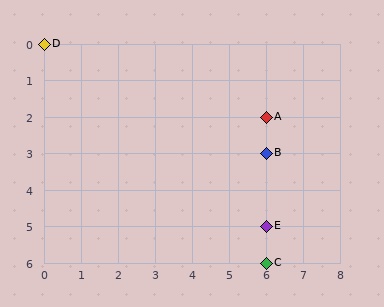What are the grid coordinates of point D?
Point D is at grid coordinates (0, 0).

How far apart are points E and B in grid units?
Points E and B are 2 rows apart.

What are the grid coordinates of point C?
Point C is at grid coordinates (6, 6).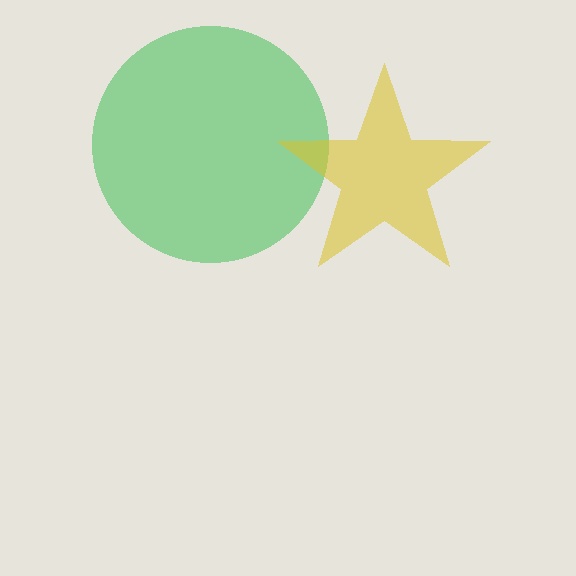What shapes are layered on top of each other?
The layered shapes are: a green circle, a yellow star.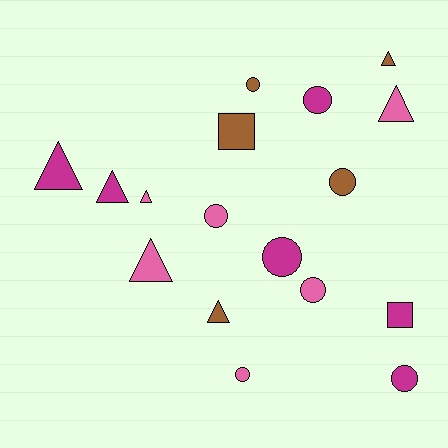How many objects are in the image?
There are 17 objects.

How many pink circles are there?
There are 3 pink circles.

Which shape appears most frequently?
Circle, with 8 objects.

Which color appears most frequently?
Pink, with 6 objects.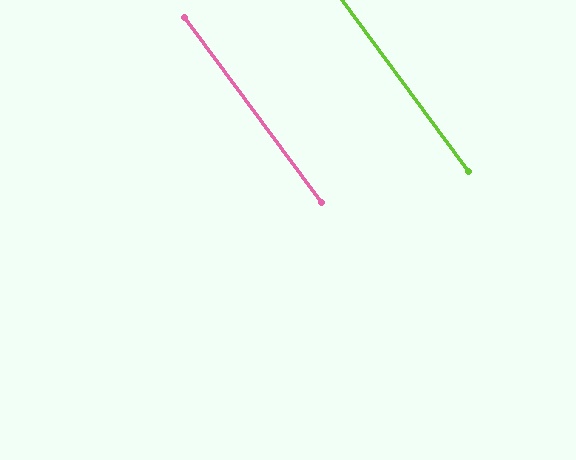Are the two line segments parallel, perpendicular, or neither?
Parallel — their directions differ by only 0.2°.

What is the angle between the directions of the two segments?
Approximately 0 degrees.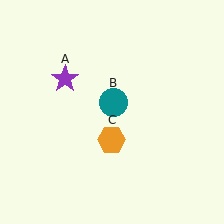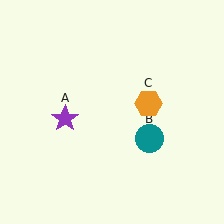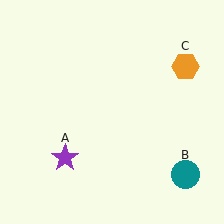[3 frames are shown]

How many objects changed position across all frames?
3 objects changed position: purple star (object A), teal circle (object B), orange hexagon (object C).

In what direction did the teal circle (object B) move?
The teal circle (object B) moved down and to the right.